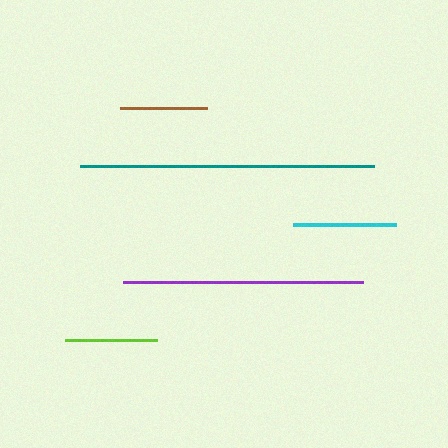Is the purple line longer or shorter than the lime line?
The purple line is longer than the lime line.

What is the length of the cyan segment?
The cyan segment is approximately 103 pixels long.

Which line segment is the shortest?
The brown line is the shortest at approximately 87 pixels.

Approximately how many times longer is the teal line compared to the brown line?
The teal line is approximately 3.4 times the length of the brown line.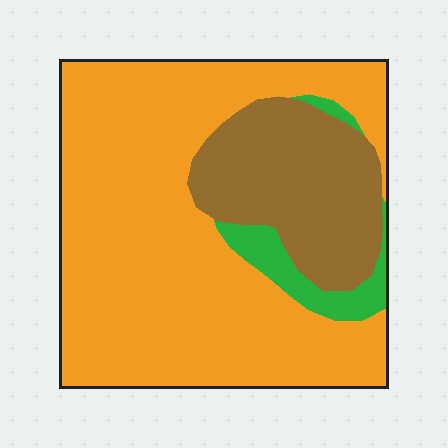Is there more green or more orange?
Orange.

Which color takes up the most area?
Orange, at roughly 70%.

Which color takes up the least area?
Green, at roughly 5%.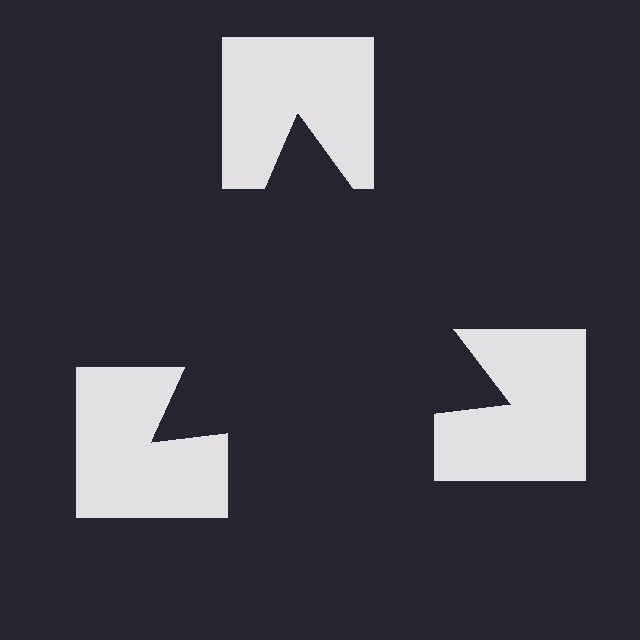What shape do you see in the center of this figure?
An illusory triangle — its edges are inferred from the aligned wedge cuts in the notched squares, not physically drawn.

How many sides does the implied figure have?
3 sides.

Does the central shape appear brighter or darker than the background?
It typically appears slightly darker than the background, even though no actual brightness change is drawn.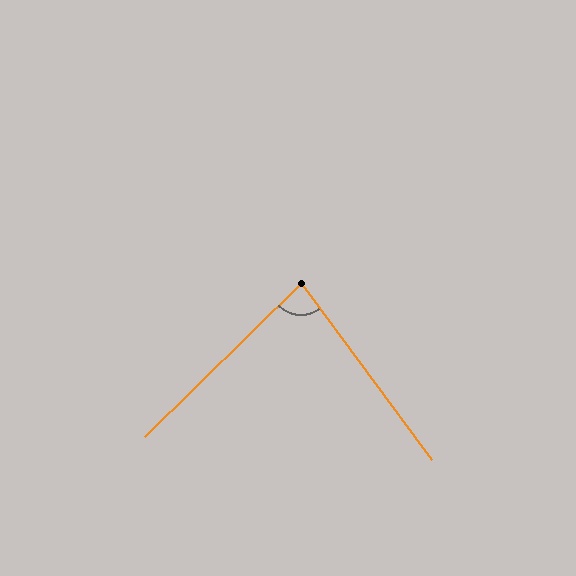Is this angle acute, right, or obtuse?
It is acute.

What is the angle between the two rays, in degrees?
Approximately 82 degrees.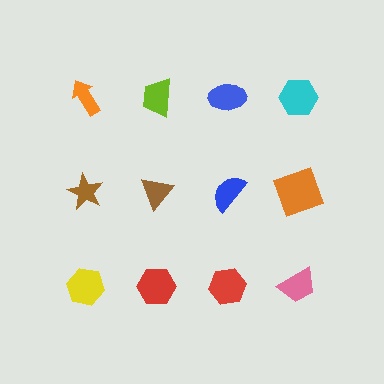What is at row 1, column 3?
A blue ellipse.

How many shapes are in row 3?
4 shapes.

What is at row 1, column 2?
A lime trapezoid.